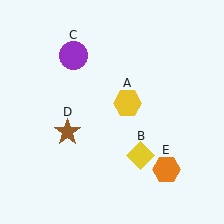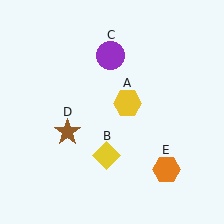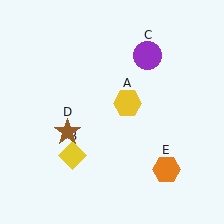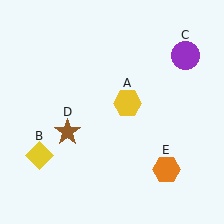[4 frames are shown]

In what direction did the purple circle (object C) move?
The purple circle (object C) moved right.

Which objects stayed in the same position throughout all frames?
Yellow hexagon (object A) and brown star (object D) and orange hexagon (object E) remained stationary.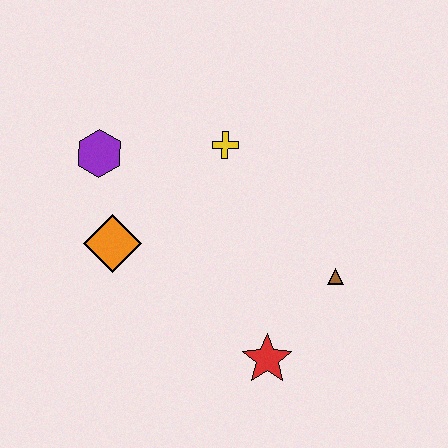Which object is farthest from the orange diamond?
The brown triangle is farthest from the orange diamond.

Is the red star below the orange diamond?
Yes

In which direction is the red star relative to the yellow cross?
The red star is below the yellow cross.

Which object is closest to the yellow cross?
The purple hexagon is closest to the yellow cross.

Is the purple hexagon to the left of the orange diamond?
Yes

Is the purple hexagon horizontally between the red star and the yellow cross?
No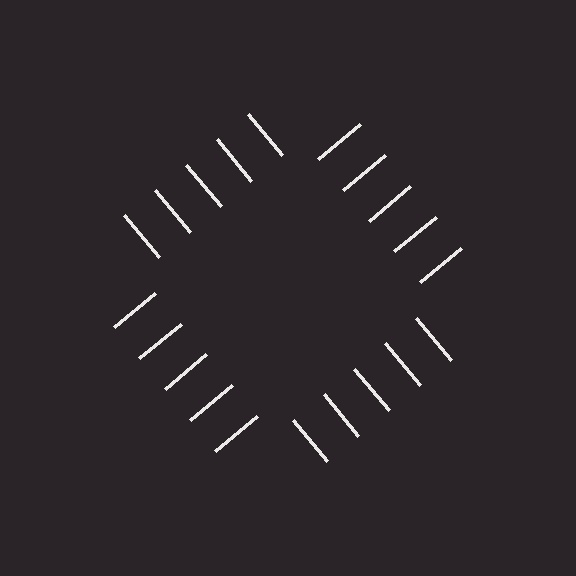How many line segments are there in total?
20 — 5 along each of the 4 edges.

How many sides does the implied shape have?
4 sides — the line-ends trace a square.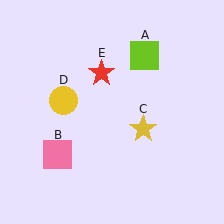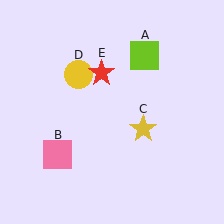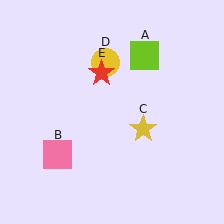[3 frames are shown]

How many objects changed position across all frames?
1 object changed position: yellow circle (object D).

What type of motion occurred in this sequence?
The yellow circle (object D) rotated clockwise around the center of the scene.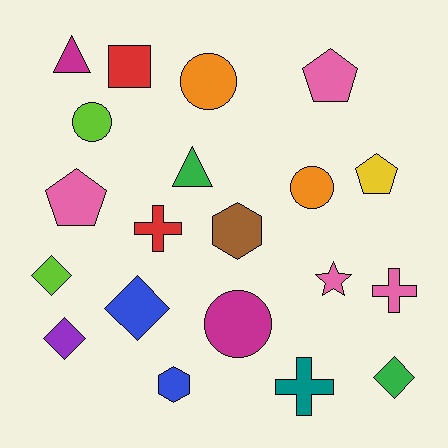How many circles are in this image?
There are 4 circles.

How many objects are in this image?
There are 20 objects.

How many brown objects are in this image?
There is 1 brown object.